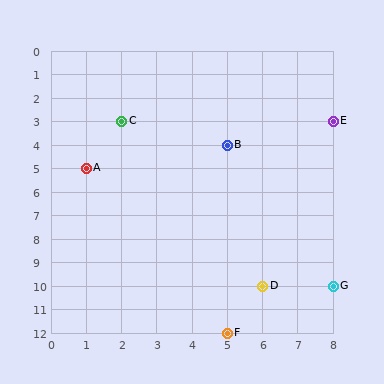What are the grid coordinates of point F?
Point F is at grid coordinates (5, 12).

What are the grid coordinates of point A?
Point A is at grid coordinates (1, 5).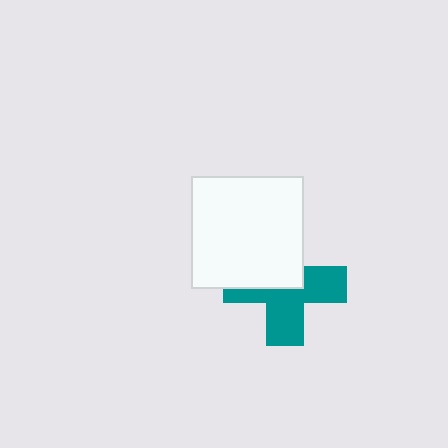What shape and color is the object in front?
The object in front is a white square.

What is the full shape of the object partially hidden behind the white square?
The partially hidden object is a teal cross.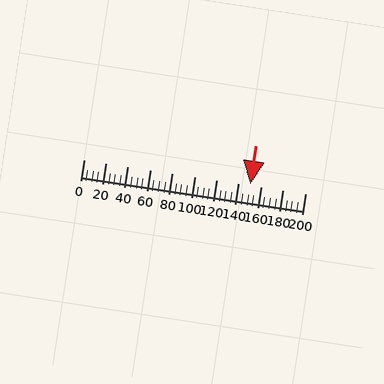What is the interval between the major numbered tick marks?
The major tick marks are spaced 20 units apart.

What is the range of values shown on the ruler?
The ruler shows values from 0 to 200.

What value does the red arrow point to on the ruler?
The red arrow points to approximately 150.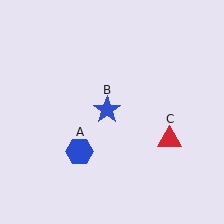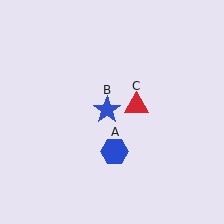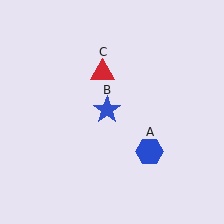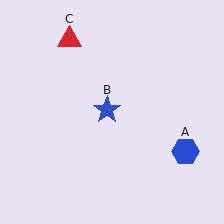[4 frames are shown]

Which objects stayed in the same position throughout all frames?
Blue star (object B) remained stationary.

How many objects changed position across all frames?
2 objects changed position: blue hexagon (object A), red triangle (object C).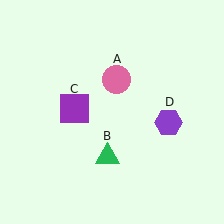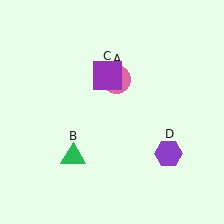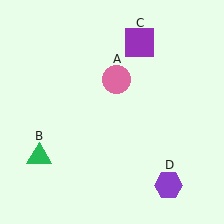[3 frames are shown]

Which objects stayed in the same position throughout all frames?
Pink circle (object A) remained stationary.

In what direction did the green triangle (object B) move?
The green triangle (object B) moved left.